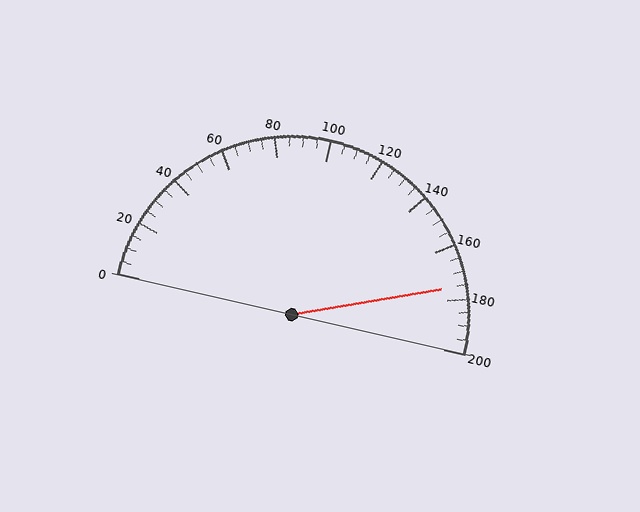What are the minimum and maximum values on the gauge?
The gauge ranges from 0 to 200.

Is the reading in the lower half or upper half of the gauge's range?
The reading is in the upper half of the range (0 to 200).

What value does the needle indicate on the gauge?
The needle indicates approximately 175.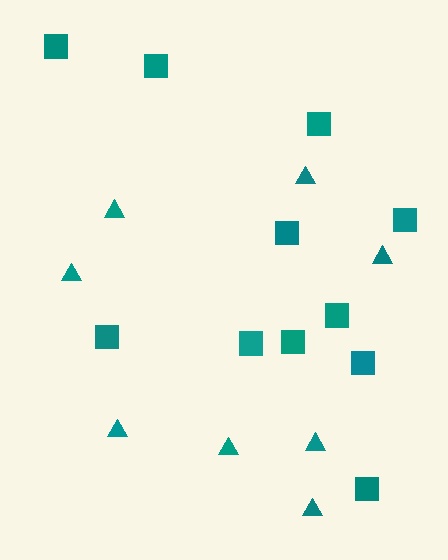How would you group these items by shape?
There are 2 groups: one group of triangles (8) and one group of squares (11).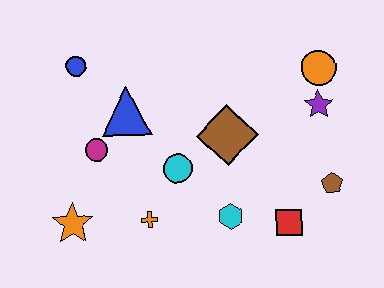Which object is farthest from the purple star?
The orange star is farthest from the purple star.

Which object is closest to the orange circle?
The purple star is closest to the orange circle.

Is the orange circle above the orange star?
Yes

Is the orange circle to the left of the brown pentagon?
Yes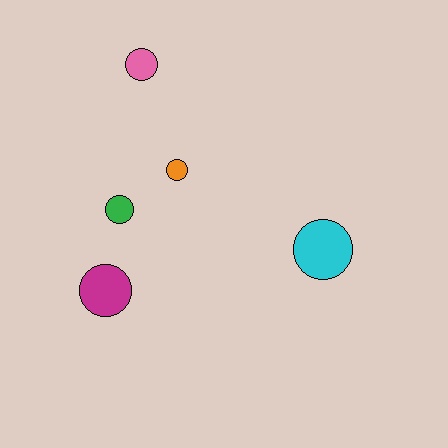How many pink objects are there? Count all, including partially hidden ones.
There is 1 pink object.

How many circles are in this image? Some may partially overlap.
There are 5 circles.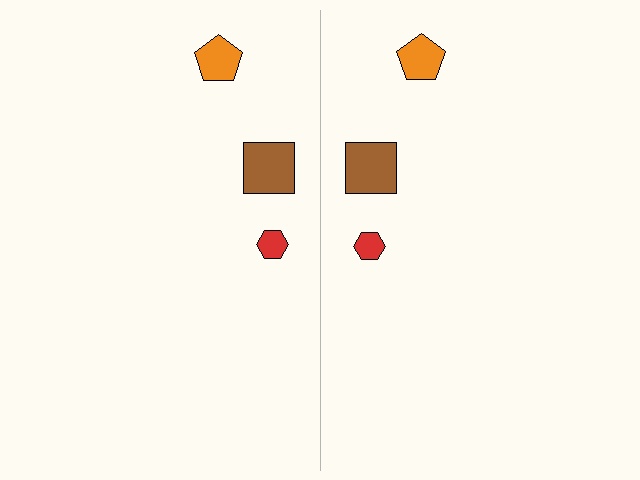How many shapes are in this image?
There are 6 shapes in this image.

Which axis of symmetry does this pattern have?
The pattern has a vertical axis of symmetry running through the center of the image.